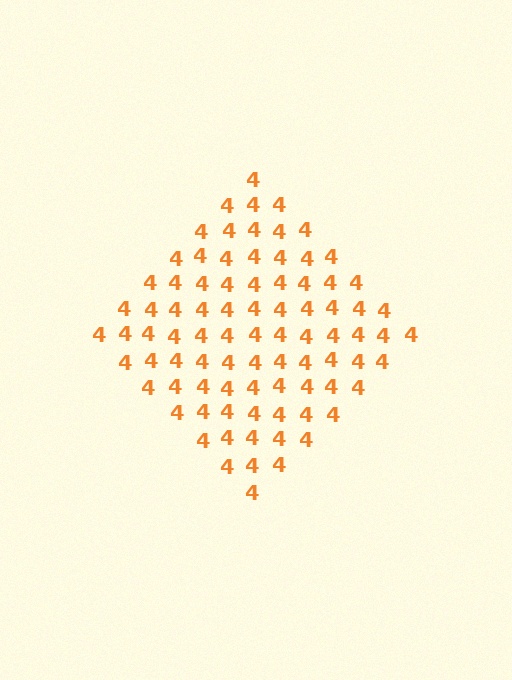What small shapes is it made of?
It is made of small digit 4's.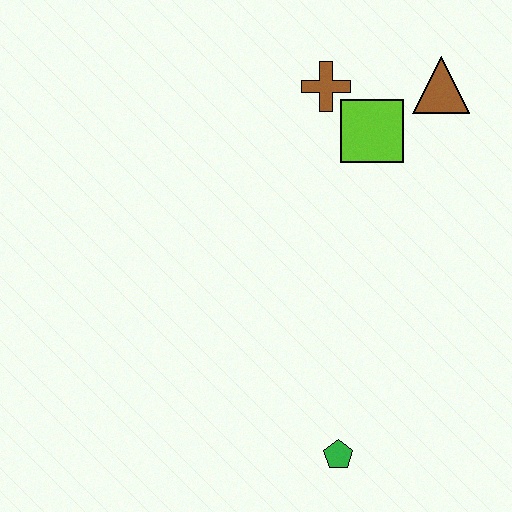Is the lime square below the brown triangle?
Yes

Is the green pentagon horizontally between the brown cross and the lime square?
Yes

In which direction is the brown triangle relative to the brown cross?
The brown triangle is to the right of the brown cross.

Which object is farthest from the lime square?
The green pentagon is farthest from the lime square.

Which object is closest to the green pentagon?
The lime square is closest to the green pentagon.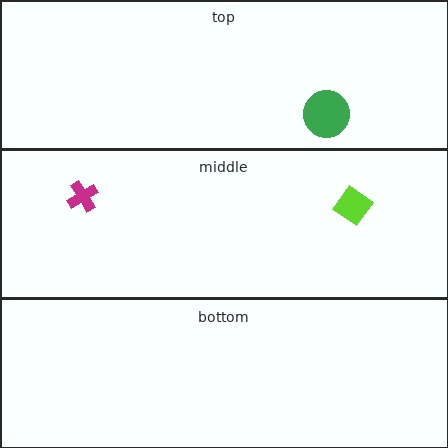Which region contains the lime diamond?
The middle region.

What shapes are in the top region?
The green circle.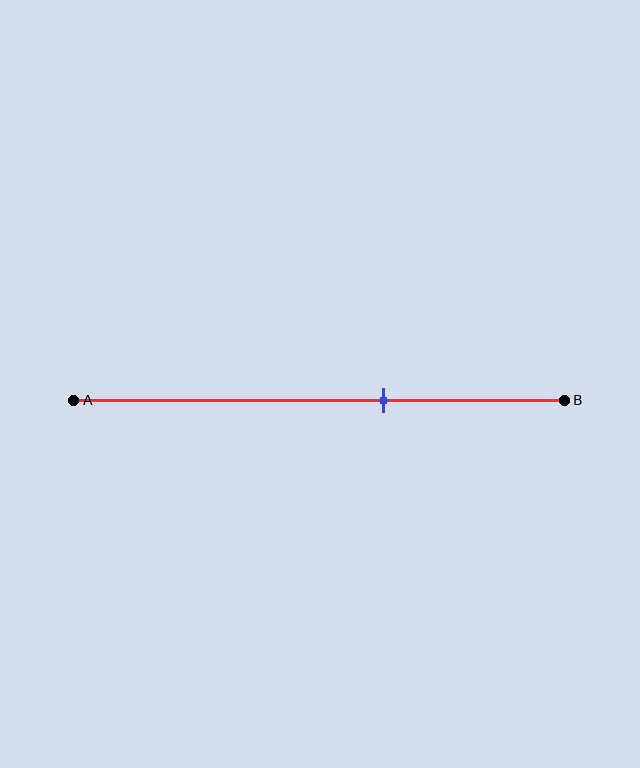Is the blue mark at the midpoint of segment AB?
No, the mark is at about 65% from A, not at the 50% midpoint.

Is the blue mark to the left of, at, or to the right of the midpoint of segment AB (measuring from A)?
The blue mark is to the right of the midpoint of segment AB.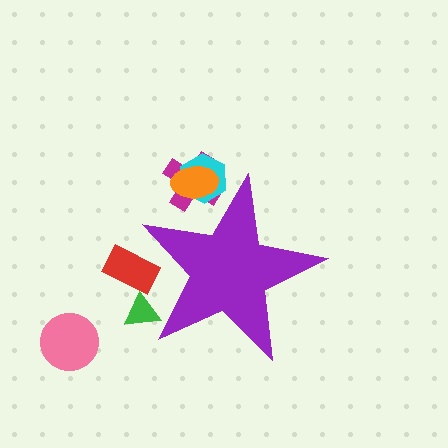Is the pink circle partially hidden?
No, the pink circle is fully visible.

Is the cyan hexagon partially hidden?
Yes, the cyan hexagon is partially hidden behind the purple star.